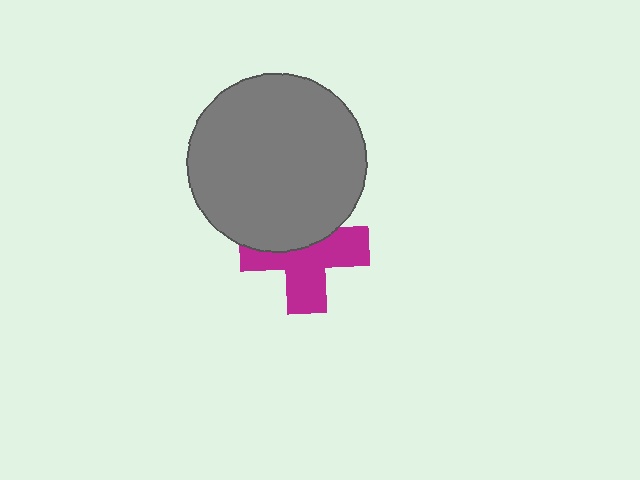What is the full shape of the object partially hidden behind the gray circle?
The partially hidden object is a magenta cross.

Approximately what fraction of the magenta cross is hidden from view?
Roughly 41% of the magenta cross is hidden behind the gray circle.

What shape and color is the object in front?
The object in front is a gray circle.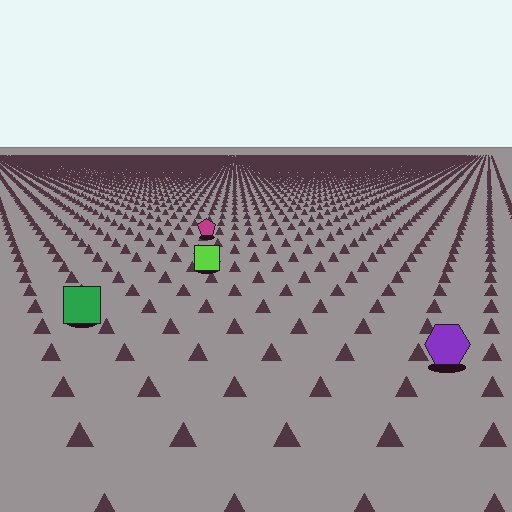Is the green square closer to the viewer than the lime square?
Yes. The green square is closer — you can tell from the texture gradient: the ground texture is coarser near it.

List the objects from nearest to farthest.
From nearest to farthest: the purple hexagon, the green square, the lime square, the magenta pentagon.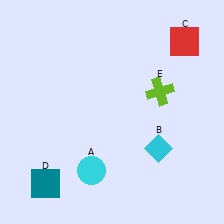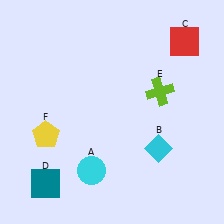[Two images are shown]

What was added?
A yellow pentagon (F) was added in Image 2.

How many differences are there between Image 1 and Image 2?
There is 1 difference between the two images.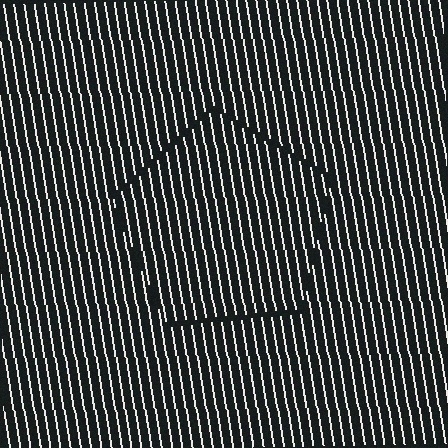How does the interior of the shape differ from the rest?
The interior of the shape contains the same grating, shifted by half a period — the contour is defined by the phase discontinuity where line-ends from the inner and outer gratings abut.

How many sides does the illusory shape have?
5 sides — the line-ends trace a pentagon.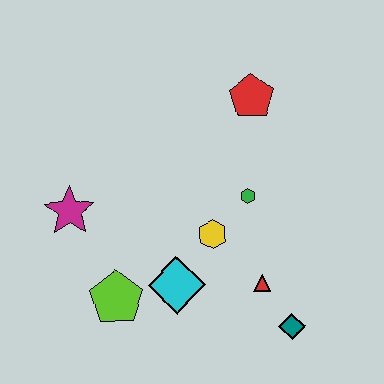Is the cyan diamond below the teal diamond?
No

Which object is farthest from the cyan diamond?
The red pentagon is farthest from the cyan diamond.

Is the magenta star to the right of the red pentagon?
No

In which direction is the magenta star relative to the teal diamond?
The magenta star is to the left of the teal diamond.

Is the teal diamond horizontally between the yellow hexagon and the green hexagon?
No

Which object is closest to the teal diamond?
The red triangle is closest to the teal diamond.